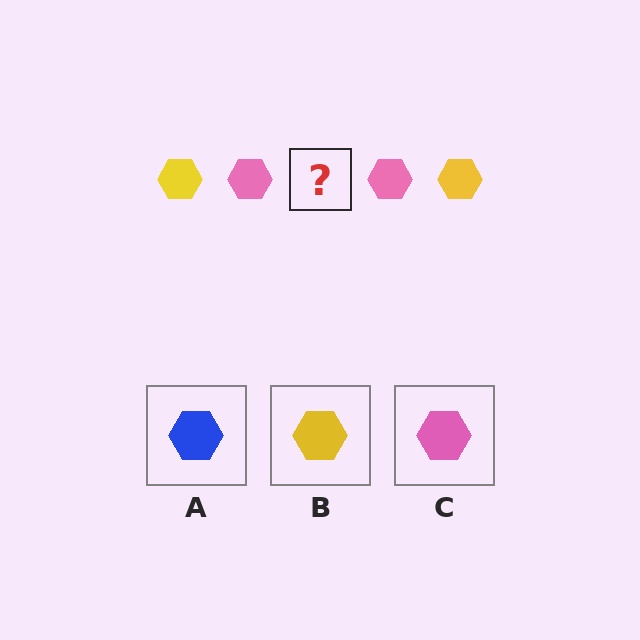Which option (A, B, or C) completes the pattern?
B.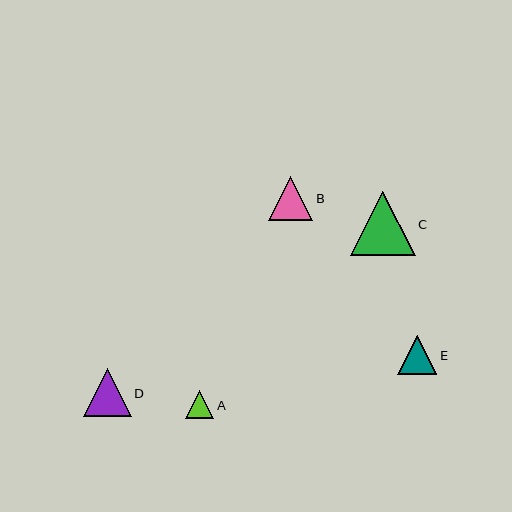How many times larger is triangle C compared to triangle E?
Triangle C is approximately 1.6 times the size of triangle E.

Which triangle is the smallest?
Triangle A is the smallest with a size of approximately 28 pixels.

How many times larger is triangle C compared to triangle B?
Triangle C is approximately 1.4 times the size of triangle B.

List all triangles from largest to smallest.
From largest to smallest: C, D, B, E, A.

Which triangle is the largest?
Triangle C is the largest with a size of approximately 64 pixels.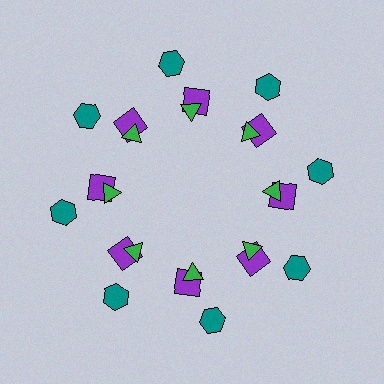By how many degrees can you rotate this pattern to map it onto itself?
The pattern maps onto itself every 45 degrees of rotation.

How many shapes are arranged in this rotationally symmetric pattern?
There are 24 shapes, arranged in 8 groups of 3.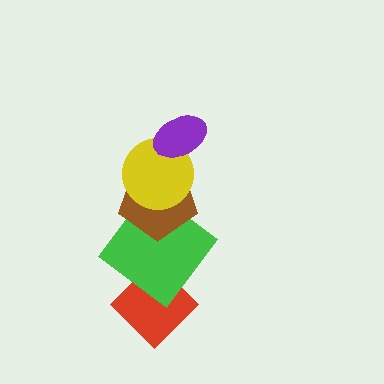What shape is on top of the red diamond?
The green diamond is on top of the red diamond.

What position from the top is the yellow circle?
The yellow circle is 2nd from the top.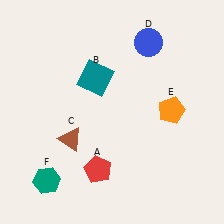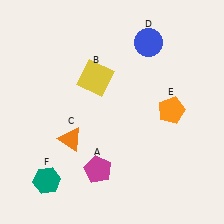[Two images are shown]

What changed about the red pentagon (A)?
In Image 1, A is red. In Image 2, it changed to magenta.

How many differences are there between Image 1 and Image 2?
There are 3 differences between the two images.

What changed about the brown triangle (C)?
In Image 1, C is brown. In Image 2, it changed to orange.